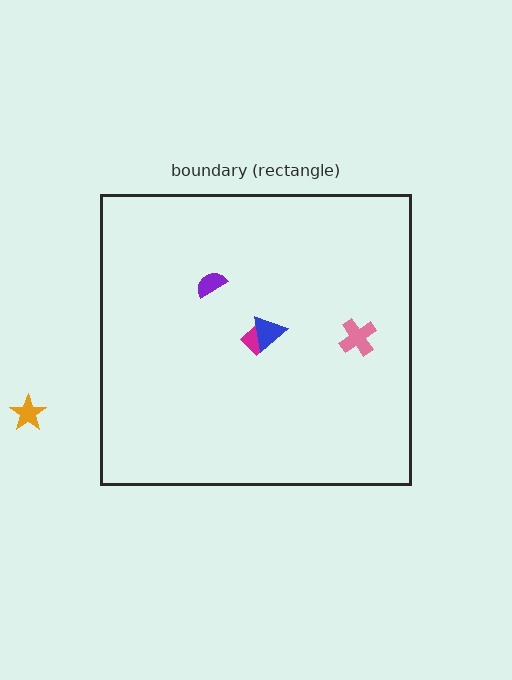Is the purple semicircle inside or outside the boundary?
Inside.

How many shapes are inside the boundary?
4 inside, 1 outside.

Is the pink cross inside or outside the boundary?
Inside.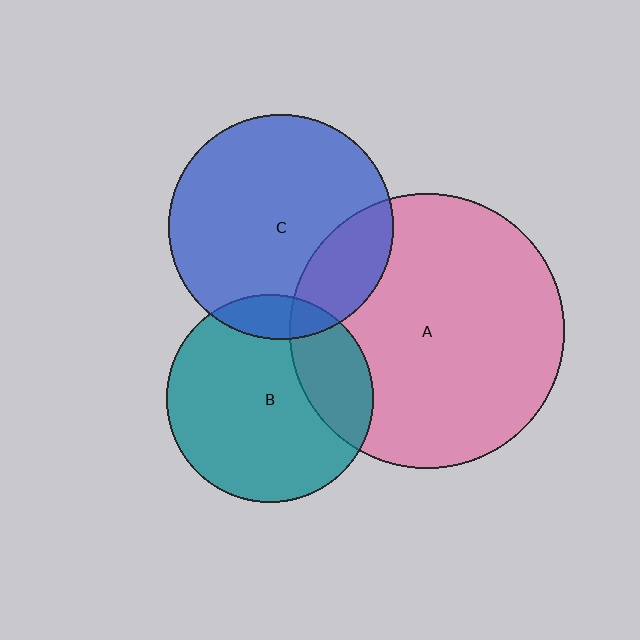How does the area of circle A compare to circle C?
Approximately 1.5 times.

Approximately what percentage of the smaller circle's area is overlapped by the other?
Approximately 10%.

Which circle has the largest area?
Circle A (pink).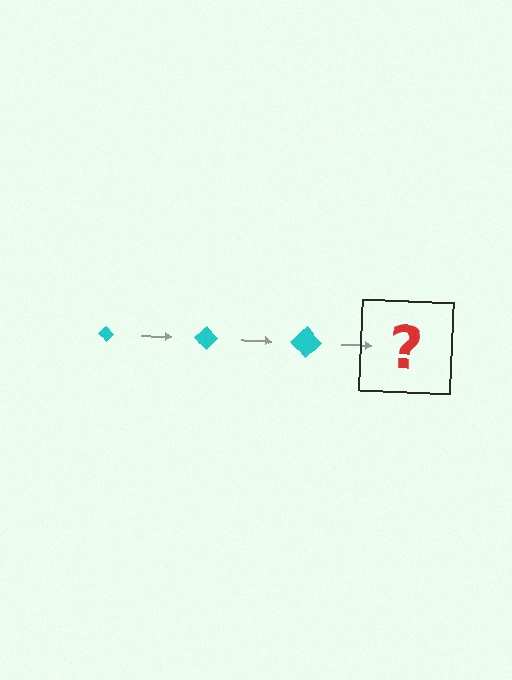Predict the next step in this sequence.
The next step is a cyan diamond, larger than the previous one.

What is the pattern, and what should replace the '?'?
The pattern is that the diamond gets progressively larger each step. The '?' should be a cyan diamond, larger than the previous one.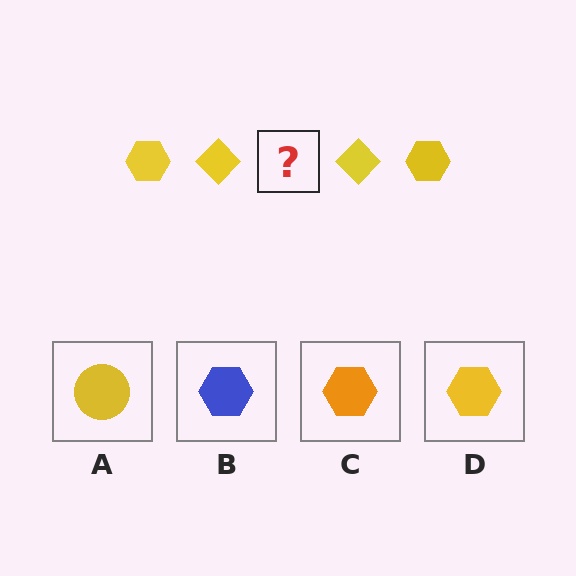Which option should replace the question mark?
Option D.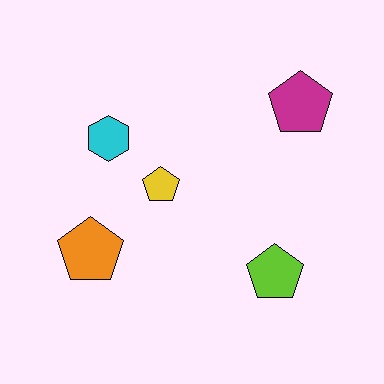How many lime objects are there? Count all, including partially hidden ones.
There is 1 lime object.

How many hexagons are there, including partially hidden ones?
There is 1 hexagon.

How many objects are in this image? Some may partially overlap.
There are 5 objects.